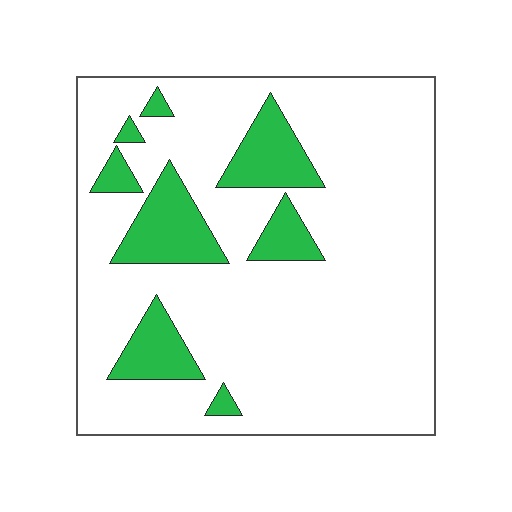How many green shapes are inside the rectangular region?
8.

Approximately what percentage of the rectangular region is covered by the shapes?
Approximately 15%.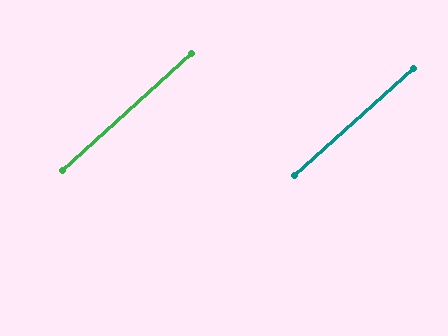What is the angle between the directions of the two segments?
Approximately 0 degrees.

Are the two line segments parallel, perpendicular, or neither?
Parallel — their directions differ by only 0.4°.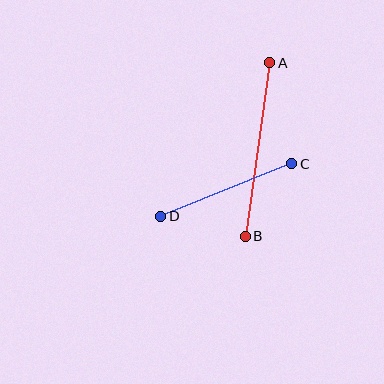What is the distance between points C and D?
The distance is approximately 141 pixels.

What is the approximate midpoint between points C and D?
The midpoint is at approximately (226, 190) pixels.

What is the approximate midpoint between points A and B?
The midpoint is at approximately (258, 149) pixels.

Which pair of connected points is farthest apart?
Points A and B are farthest apart.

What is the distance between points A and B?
The distance is approximately 175 pixels.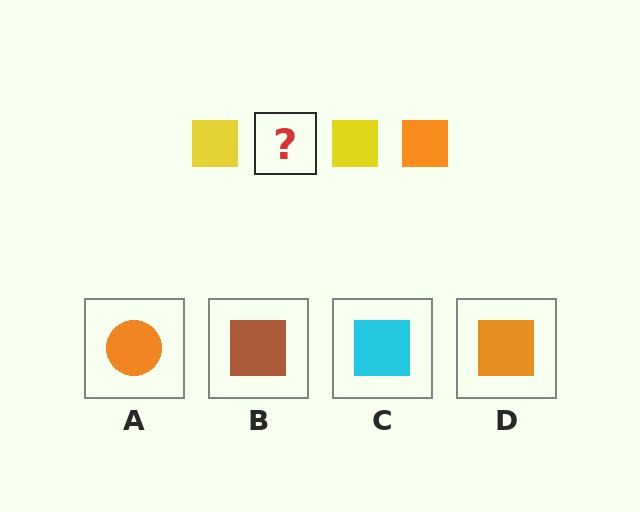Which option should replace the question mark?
Option D.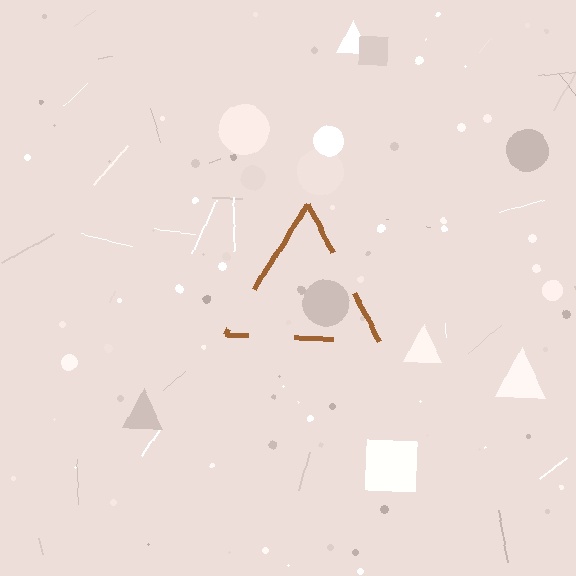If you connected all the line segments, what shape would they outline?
They would outline a triangle.